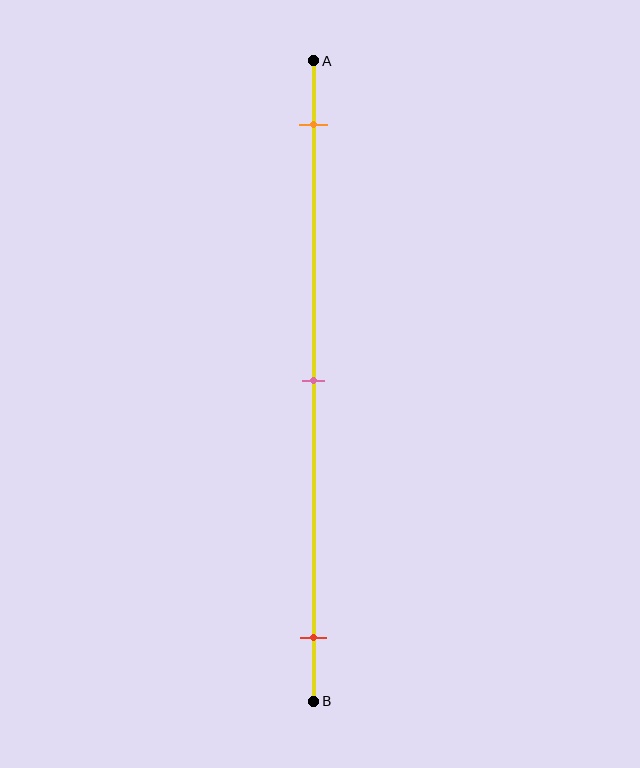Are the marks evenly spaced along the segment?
Yes, the marks are approximately evenly spaced.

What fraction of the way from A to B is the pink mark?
The pink mark is approximately 50% (0.5) of the way from A to B.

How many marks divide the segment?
There are 3 marks dividing the segment.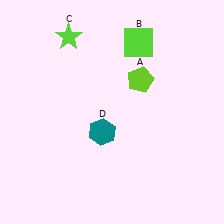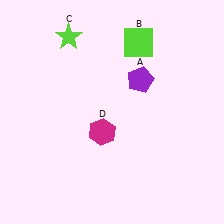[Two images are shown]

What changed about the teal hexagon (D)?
In Image 1, D is teal. In Image 2, it changed to magenta.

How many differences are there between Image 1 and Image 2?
There are 2 differences between the two images.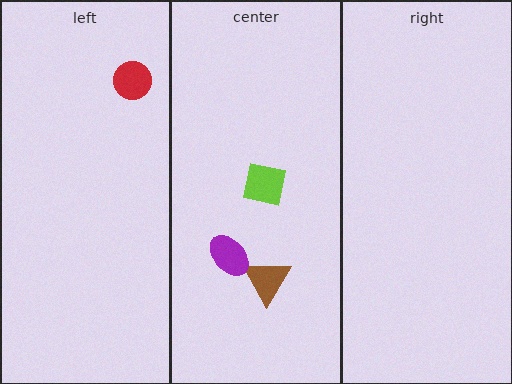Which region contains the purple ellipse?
The center region.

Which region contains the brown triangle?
The center region.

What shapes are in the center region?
The brown triangle, the lime square, the purple ellipse.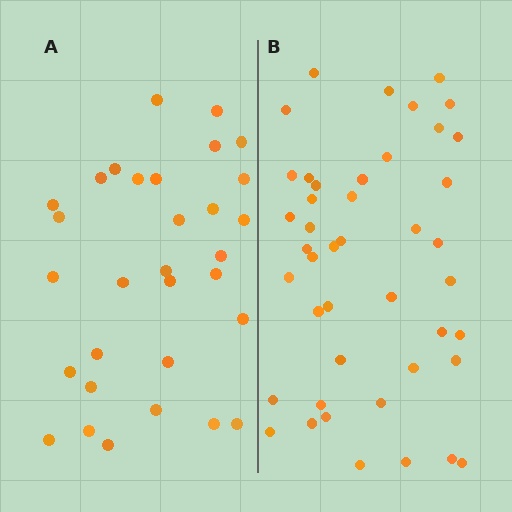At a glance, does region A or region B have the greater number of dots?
Region B (the right region) has more dots.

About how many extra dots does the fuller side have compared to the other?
Region B has approximately 15 more dots than region A.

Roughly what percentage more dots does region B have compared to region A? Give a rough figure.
About 40% more.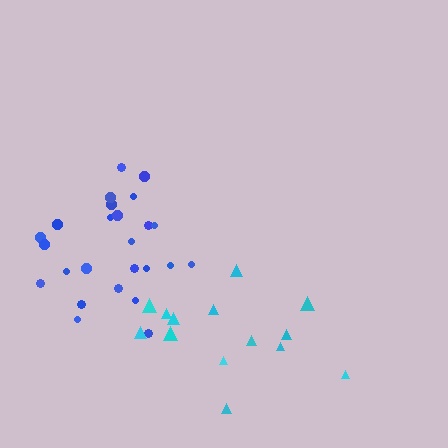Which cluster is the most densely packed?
Blue.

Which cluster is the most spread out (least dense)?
Cyan.